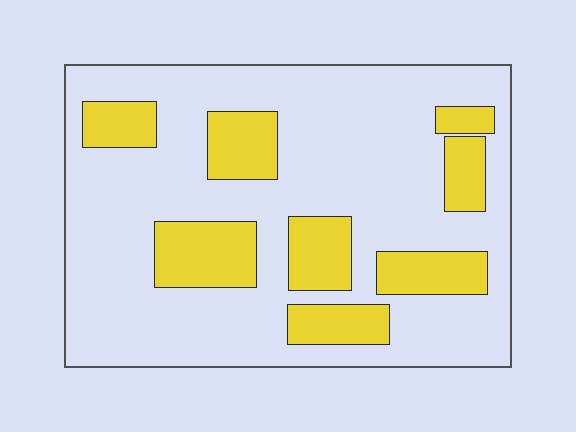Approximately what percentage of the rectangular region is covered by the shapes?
Approximately 25%.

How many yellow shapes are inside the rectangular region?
8.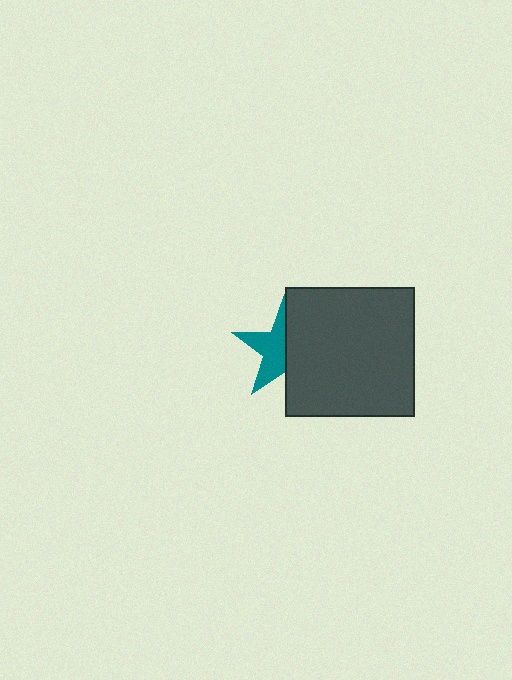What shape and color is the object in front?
The object in front is a dark gray square.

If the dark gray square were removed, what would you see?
You would see the complete teal star.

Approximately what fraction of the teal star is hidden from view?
Roughly 48% of the teal star is hidden behind the dark gray square.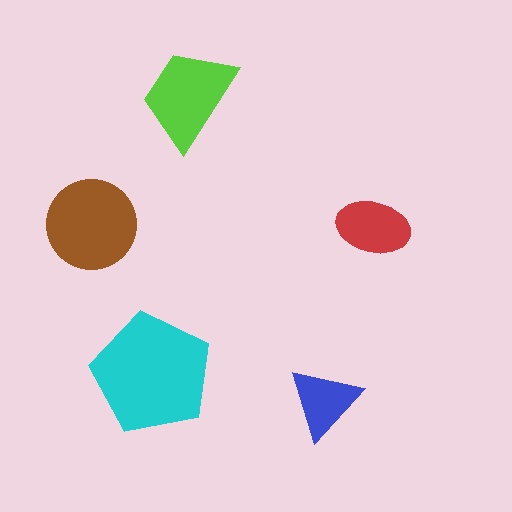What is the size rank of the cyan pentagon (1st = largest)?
1st.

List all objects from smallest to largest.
The blue triangle, the red ellipse, the lime trapezoid, the brown circle, the cyan pentagon.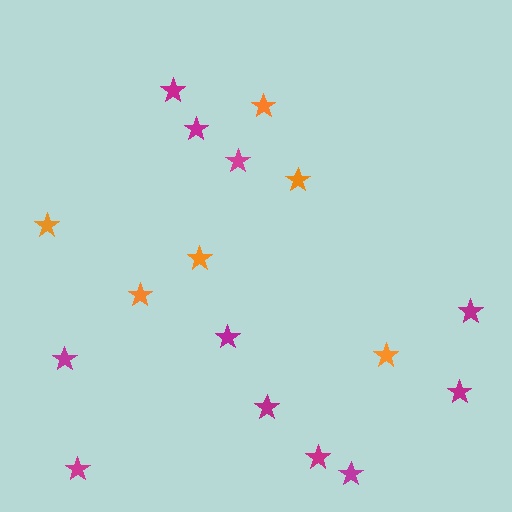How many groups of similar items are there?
There are 2 groups: one group of magenta stars (11) and one group of orange stars (6).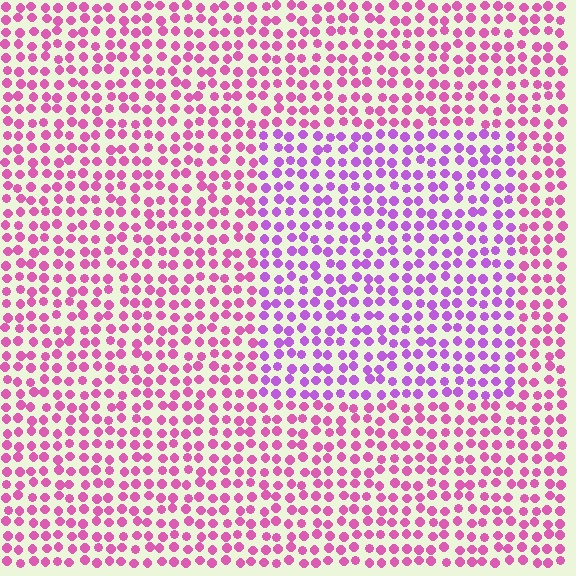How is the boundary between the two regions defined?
The boundary is defined purely by a slight shift in hue (about 35 degrees). Spacing, size, and orientation are identical on both sides.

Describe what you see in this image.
The image is filled with small pink elements in a uniform arrangement. A rectangle-shaped region is visible where the elements are tinted to a slightly different hue, forming a subtle color boundary.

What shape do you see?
I see a rectangle.